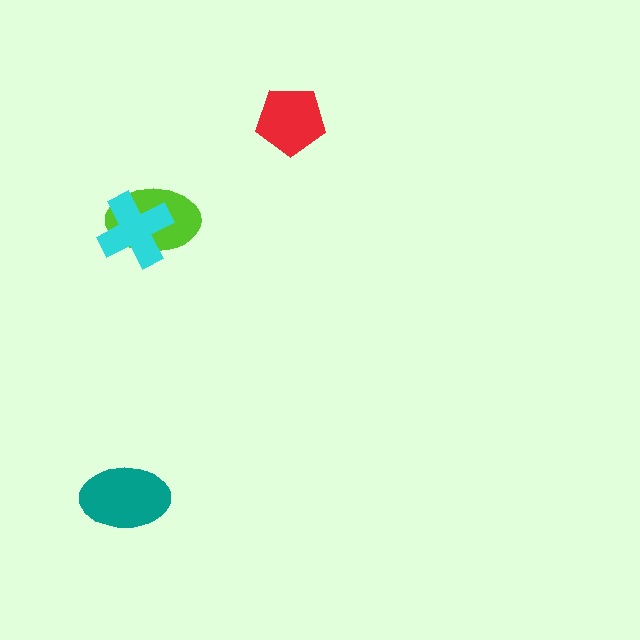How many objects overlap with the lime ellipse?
1 object overlaps with the lime ellipse.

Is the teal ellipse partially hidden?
No, no other shape covers it.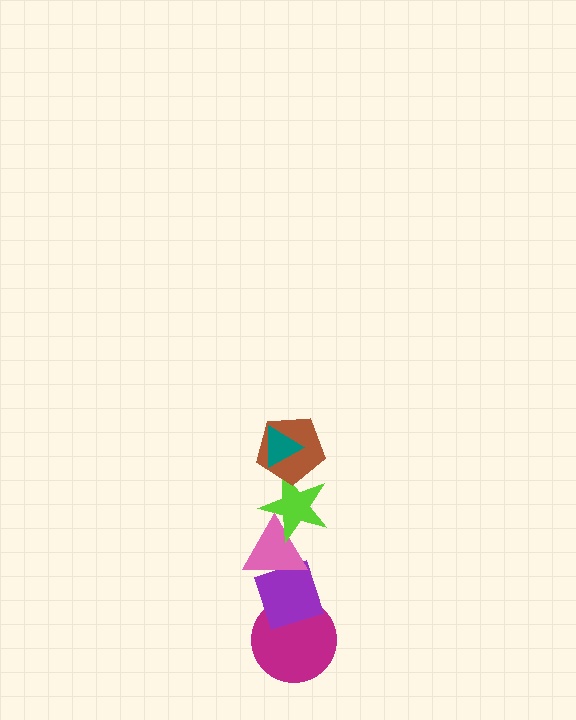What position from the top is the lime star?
The lime star is 3rd from the top.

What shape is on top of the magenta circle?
The purple diamond is on top of the magenta circle.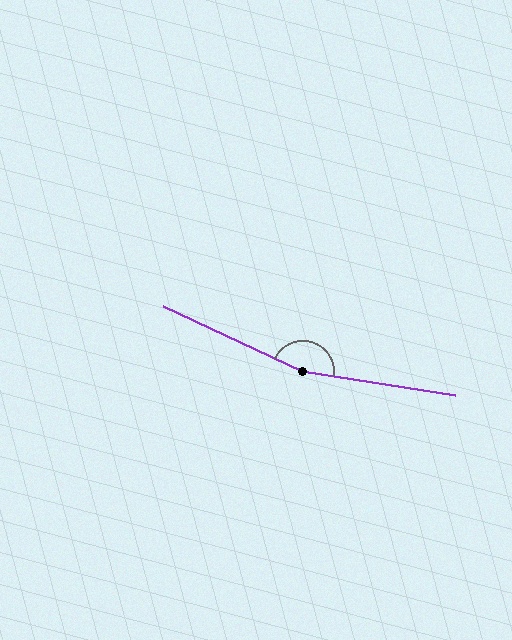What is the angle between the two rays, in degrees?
Approximately 164 degrees.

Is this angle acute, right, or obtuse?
It is obtuse.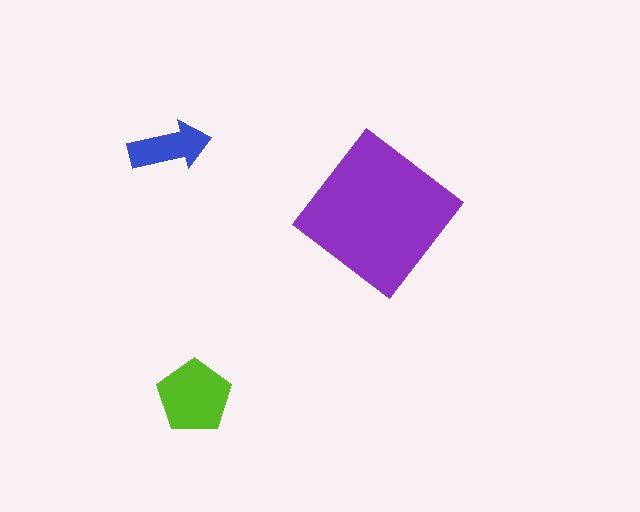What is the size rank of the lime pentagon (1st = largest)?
2nd.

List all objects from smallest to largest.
The blue arrow, the lime pentagon, the purple diamond.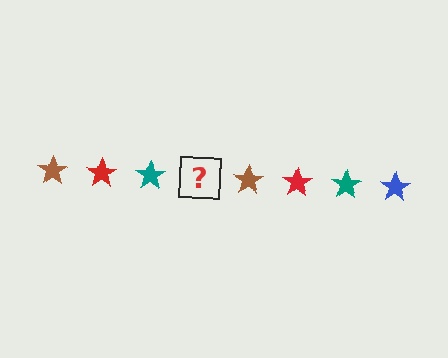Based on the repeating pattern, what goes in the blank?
The blank should be a blue star.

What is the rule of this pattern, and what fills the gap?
The rule is that the pattern cycles through brown, red, teal, blue stars. The gap should be filled with a blue star.